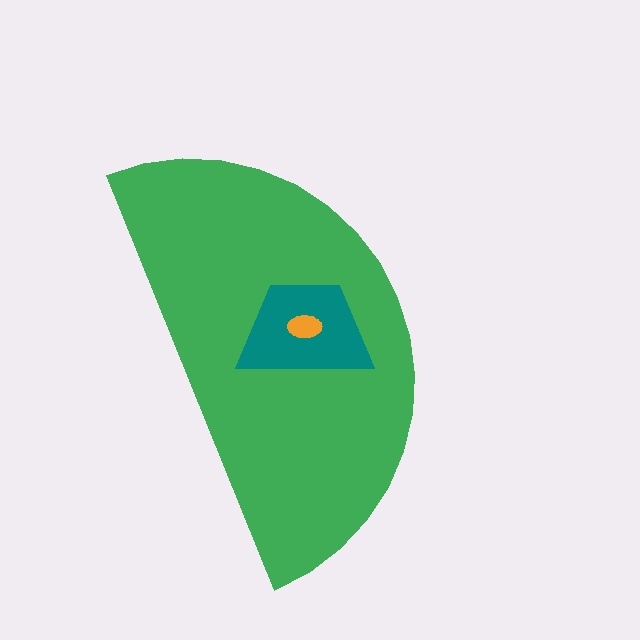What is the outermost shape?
The green semicircle.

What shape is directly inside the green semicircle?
The teal trapezoid.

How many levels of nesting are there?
3.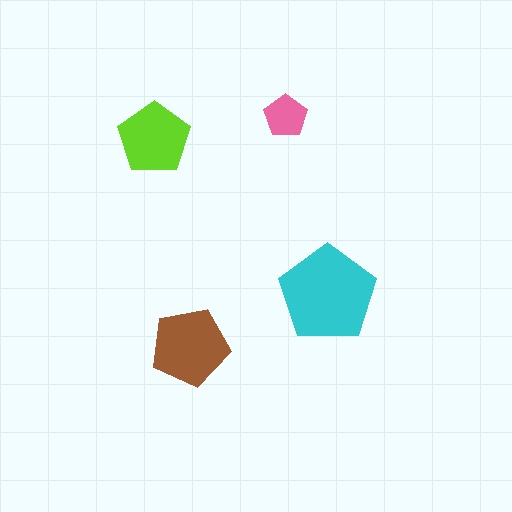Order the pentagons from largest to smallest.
the cyan one, the brown one, the lime one, the pink one.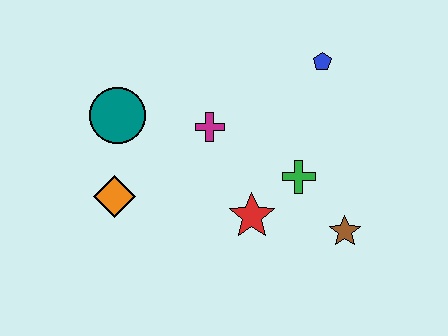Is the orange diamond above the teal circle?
No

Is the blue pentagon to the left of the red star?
No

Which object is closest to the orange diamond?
The teal circle is closest to the orange diamond.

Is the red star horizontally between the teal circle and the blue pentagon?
Yes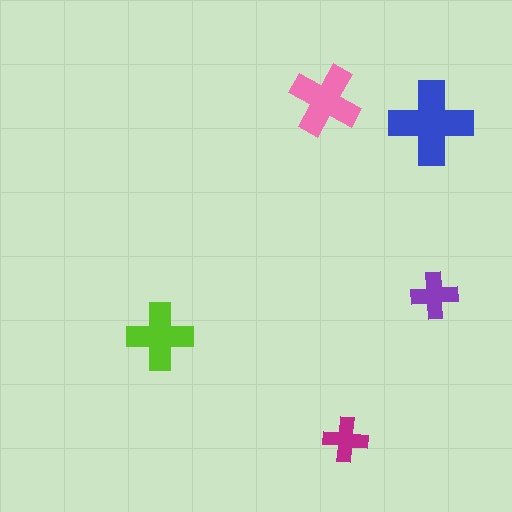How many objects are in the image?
There are 5 objects in the image.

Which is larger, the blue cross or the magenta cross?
The blue one.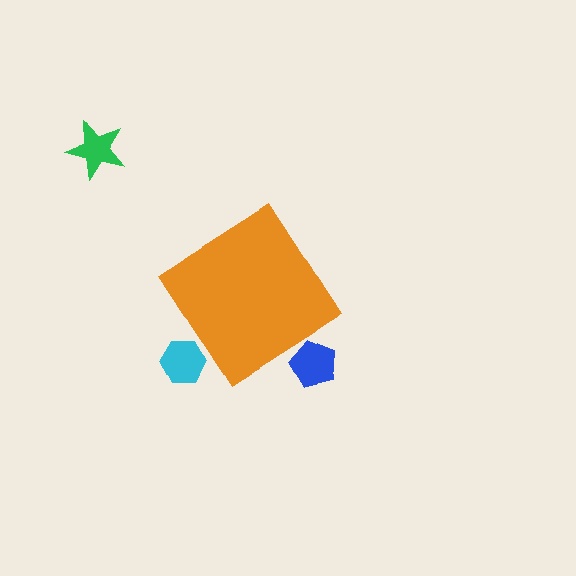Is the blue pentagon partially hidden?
Yes, the blue pentagon is partially hidden behind the orange diamond.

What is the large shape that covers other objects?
An orange diamond.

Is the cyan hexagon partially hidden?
Yes, the cyan hexagon is partially hidden behind the orange diamond.